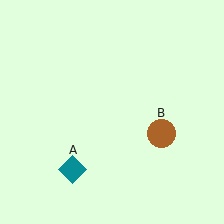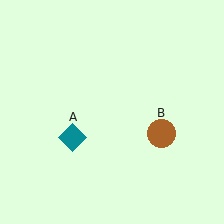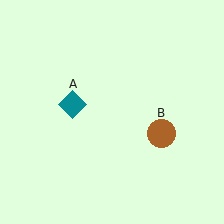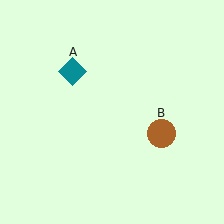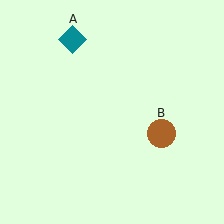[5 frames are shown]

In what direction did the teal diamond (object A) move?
The teal diamond (object A) moved up.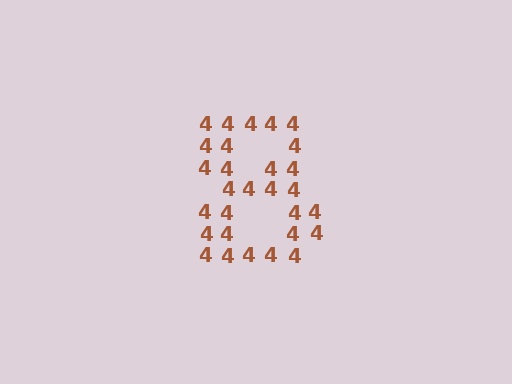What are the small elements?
The small elements are digit 4's.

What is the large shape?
The large shape is the digit 8.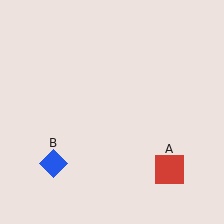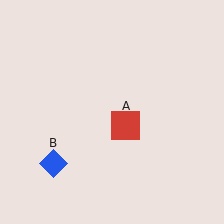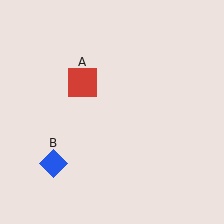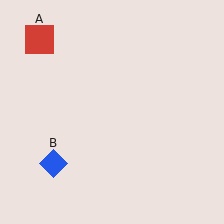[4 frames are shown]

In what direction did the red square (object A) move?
The red square (object A) moved up and to the left.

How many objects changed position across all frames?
1 object changed position: red square (object A).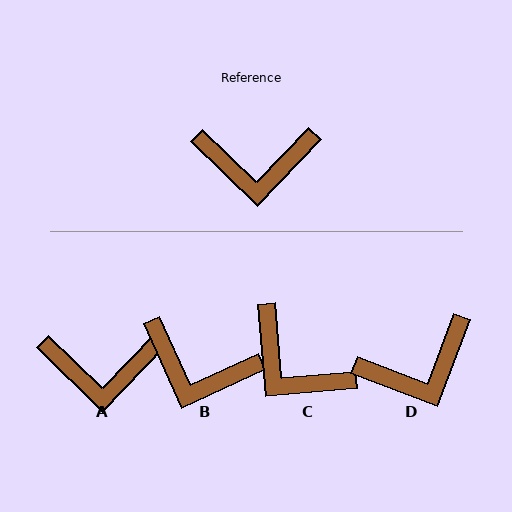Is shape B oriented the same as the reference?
No, it is off by about 21 degrees.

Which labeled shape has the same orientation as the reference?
A.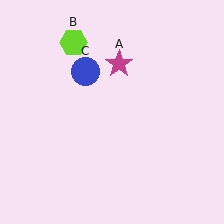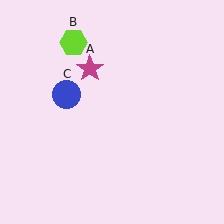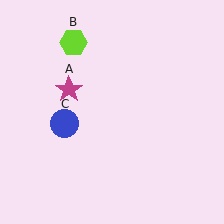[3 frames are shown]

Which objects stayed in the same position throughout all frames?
Lime hexagon (object B) remained stationary.